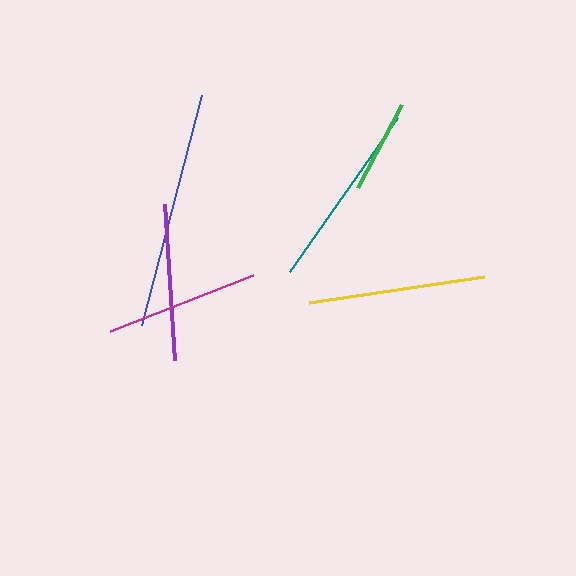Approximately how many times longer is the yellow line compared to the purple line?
The yellow line is approximately 1.1 times the length of the purple line.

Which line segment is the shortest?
The green line is the shortest at approximately 94 pixels.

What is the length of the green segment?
The green segment is approximately 94 pixels long.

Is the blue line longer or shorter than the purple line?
The blue line is longer than the purple line.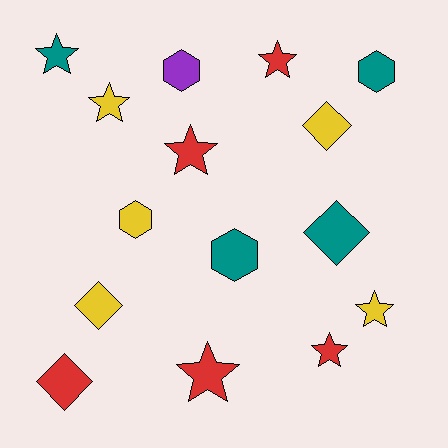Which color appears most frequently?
Yellow, with 5 objects.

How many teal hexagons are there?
There are 2 teal hexagons.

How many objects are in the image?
There are 15 objects.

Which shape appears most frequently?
Star, with 7 objects.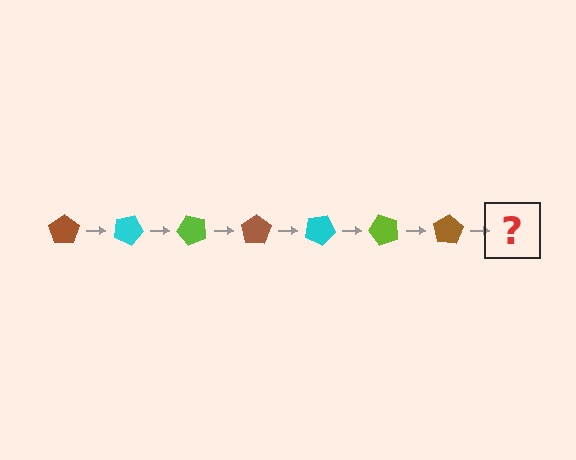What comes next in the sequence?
The next element should be a cyan pentagon, rotated 175 degrees from the start.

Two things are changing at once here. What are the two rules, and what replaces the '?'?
The two rules are that it rotates 25 degrees each step and the color cycles through brown, cyan, and lime. The '?' should be a cyan pentagon, rotated 175 degrees from the start.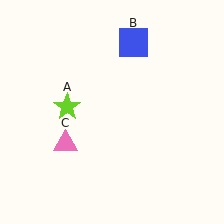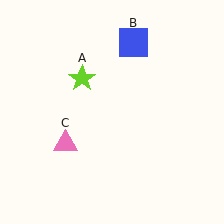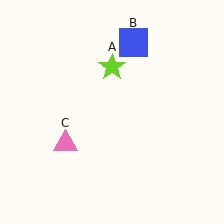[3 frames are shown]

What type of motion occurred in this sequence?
The lime star (object A) rotated clockwise around the center of the scene.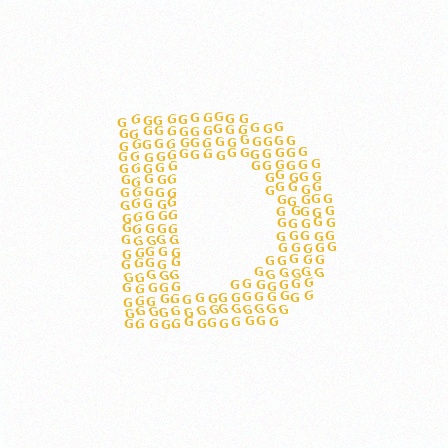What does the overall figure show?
The overall figure shows the letter D.